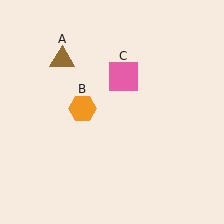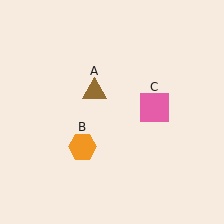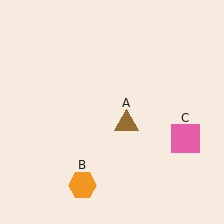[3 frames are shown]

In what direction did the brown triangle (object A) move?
The brown triangle (object A) moved down and to the right.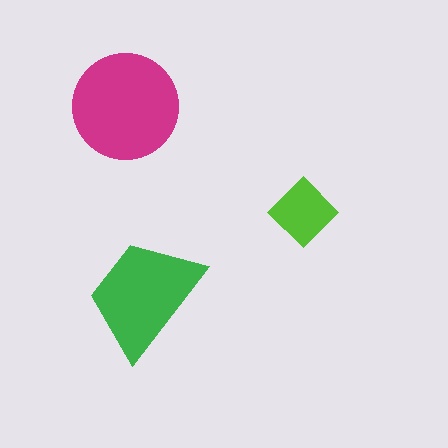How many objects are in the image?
There are 3 objects in the image.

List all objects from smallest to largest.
The lime diamond, the green trapezoid, the magenta circle.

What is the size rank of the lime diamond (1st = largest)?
3rd.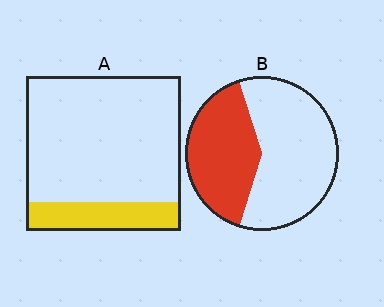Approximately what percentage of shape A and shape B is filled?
A is approximately 20% and B is approximately 40%.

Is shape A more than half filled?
No.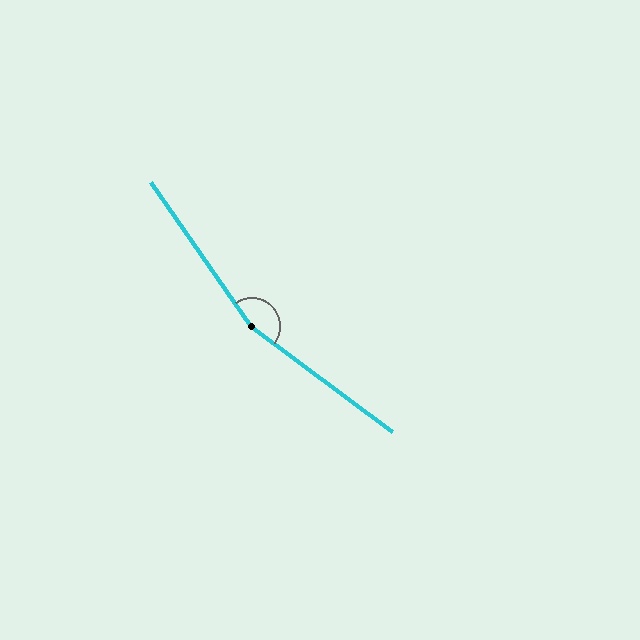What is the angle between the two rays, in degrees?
Approximately 162 degrees.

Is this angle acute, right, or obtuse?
It is obtuse.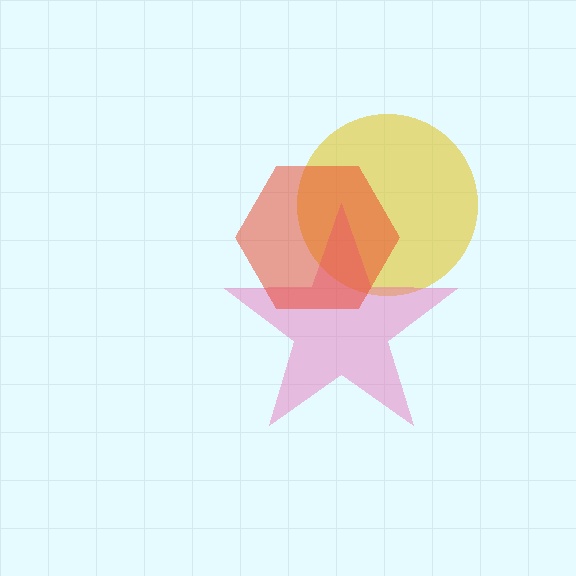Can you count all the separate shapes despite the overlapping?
Yes, there are 3 separate shapes.